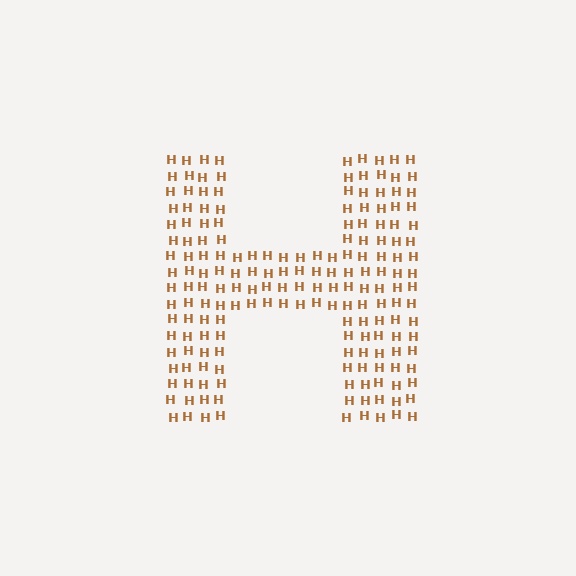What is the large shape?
The large shape is the letter H.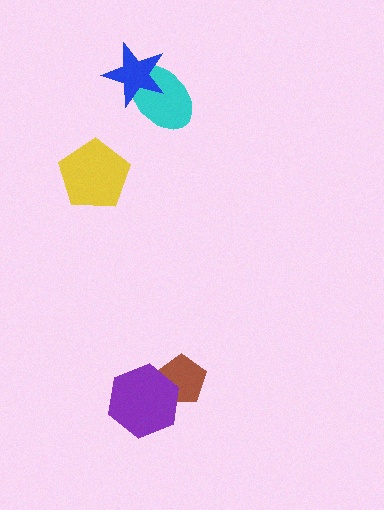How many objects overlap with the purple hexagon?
1 object overlaps with the purple hexagon.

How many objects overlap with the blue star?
1 object overlaps with the blue star.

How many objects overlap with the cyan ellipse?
1 object overlaps with the cyan ellipse.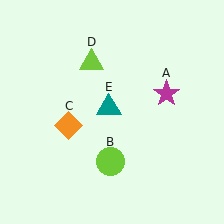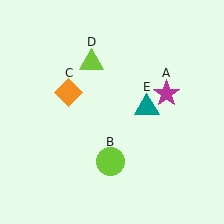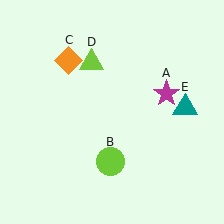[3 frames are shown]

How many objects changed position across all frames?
2 objects changed position: orange diamond (object C), teal triangle (object E).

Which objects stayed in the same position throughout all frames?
Magenta star (object A) and lime circle (object B) and lime triangle (object D) remained stationary.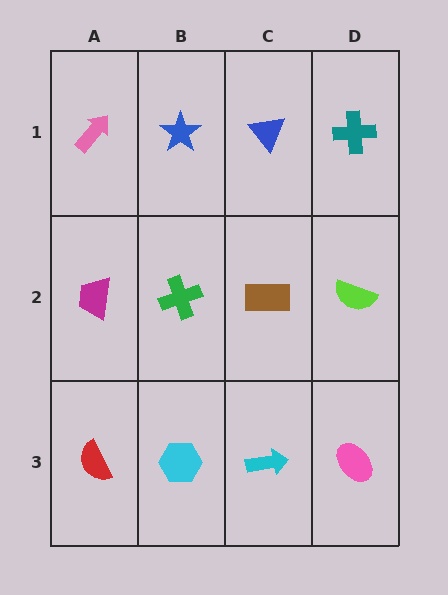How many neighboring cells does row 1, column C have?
3.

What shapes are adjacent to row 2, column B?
A blue star (row 1, column B), a cyan hexagon (row 3, column B), a magenta trapezoid (row 2, column A), a brown rectangle (row 2, column C).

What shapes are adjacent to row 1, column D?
A lime semicircle (row 2, column D), a blue triangle (row 1, column C).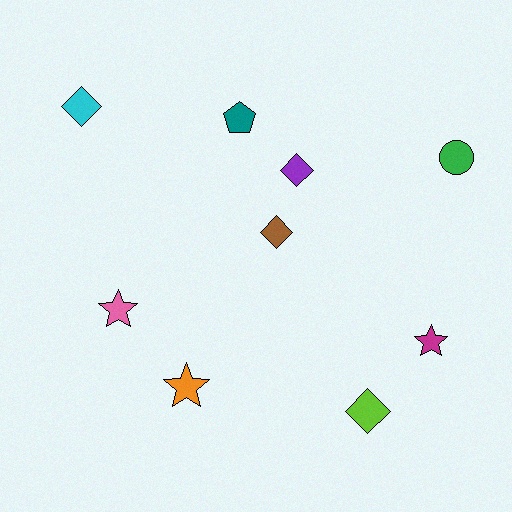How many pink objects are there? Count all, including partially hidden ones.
There is 1 pink object.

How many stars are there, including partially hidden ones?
There are 3 stars.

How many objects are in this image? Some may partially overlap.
There are 9 objects.